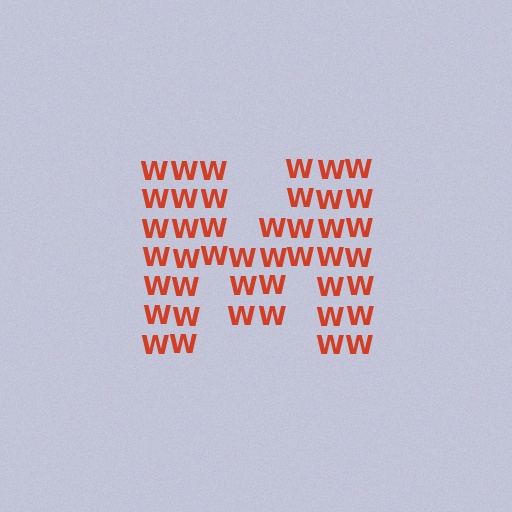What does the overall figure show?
The overall figure shows the letter M.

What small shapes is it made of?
It is made of small letter W's.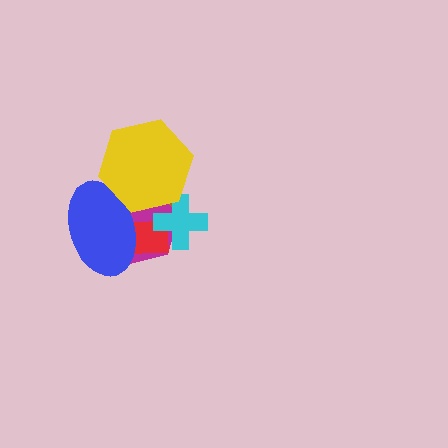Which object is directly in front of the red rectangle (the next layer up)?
The cyan cross is directly in front of the red rectangle.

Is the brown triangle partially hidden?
Yes, it is partially covered by another shape.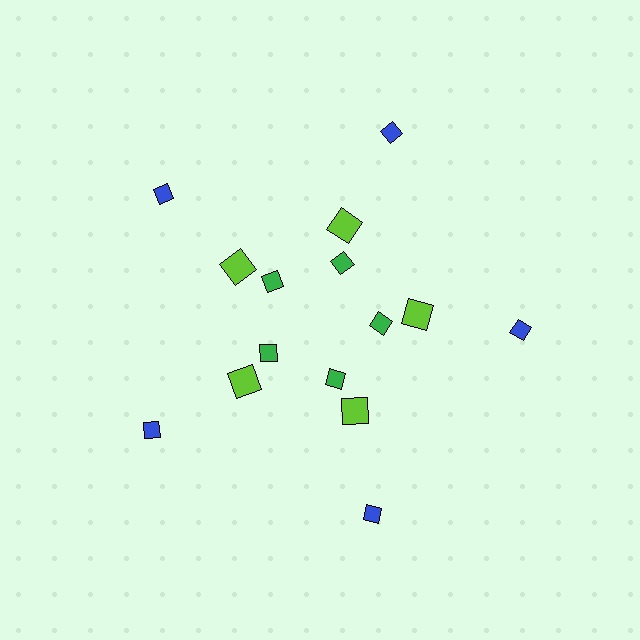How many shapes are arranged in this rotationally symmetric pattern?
There are 15 shapes, arranged in 5 groups of 3.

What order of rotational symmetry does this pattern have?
This pattern has 5-fold rotational symmetry.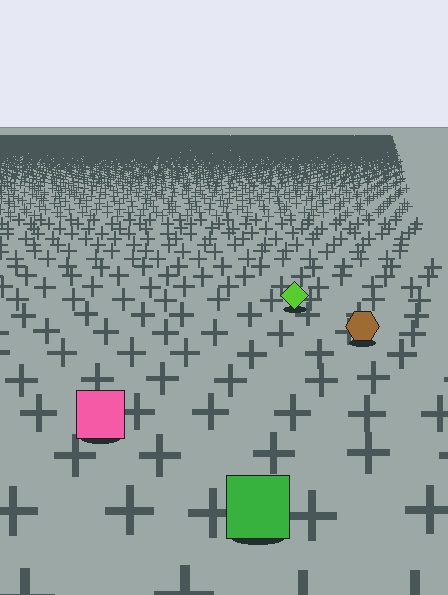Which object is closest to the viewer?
The green square is closest. The texture marks near it are larger and more spread out.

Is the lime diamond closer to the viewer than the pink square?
No. The pink square is closer — you can tell from the texture gradient: the ground texture is coarser near it.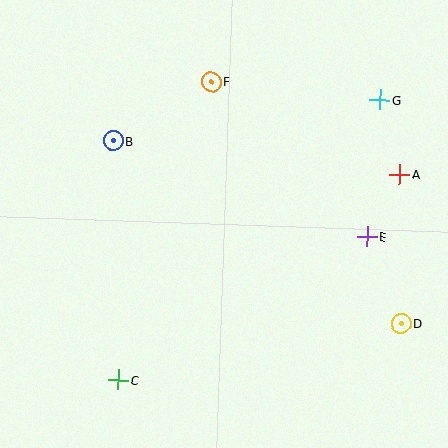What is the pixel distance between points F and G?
The distance between F and G is 170 pixels.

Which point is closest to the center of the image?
Point B at (113, 141) is closest to the center.